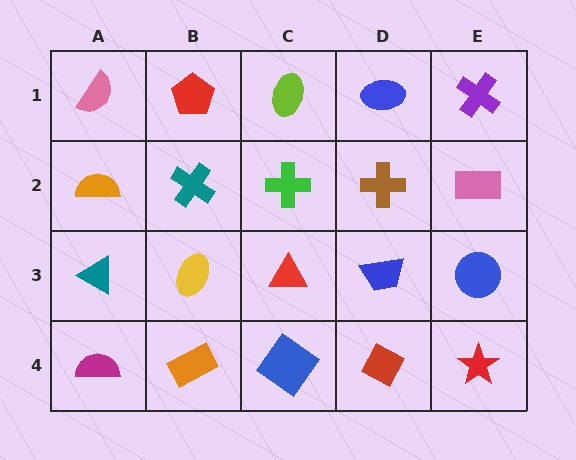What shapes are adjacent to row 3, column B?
A teal cross (row 2, column B), an orange rectangle (row 4, column B), a teal triangle (row 3, column A), a red triangle (row 3, column C).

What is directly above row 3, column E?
A pink rectangle.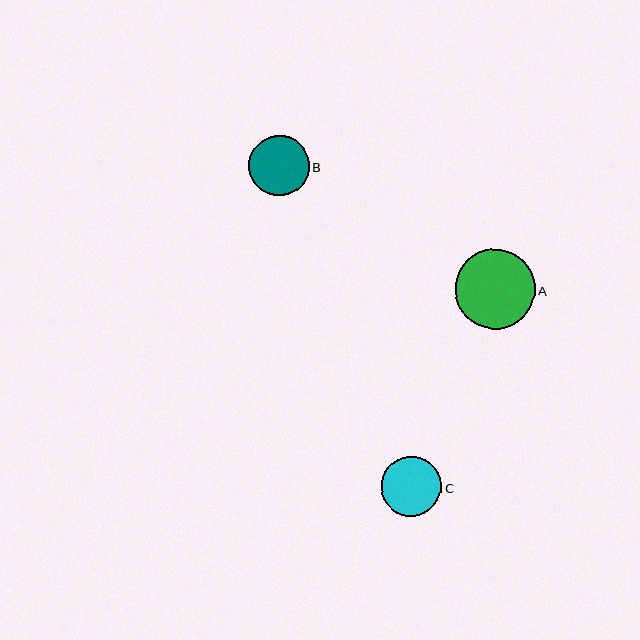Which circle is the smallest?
Circle B is the smallest with a size of approximately 60 pixels.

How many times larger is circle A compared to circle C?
Circle A is approximately 1.3 times the size of circle C.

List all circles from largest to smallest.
From largest to smallest: A, C, B.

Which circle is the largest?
Circle A is the largest with a size of approximately 80 pixels.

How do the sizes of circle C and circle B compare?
Circle C and circle B are approximately the same size.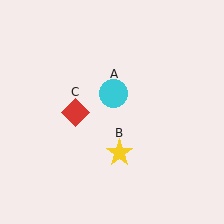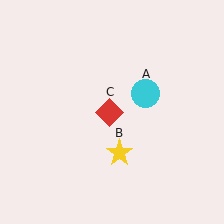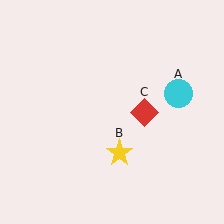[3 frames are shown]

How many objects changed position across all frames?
2 objects changed position: cyan circle (object A), red diamond (object C).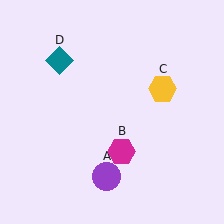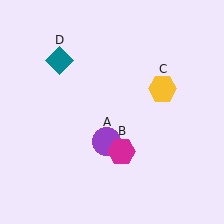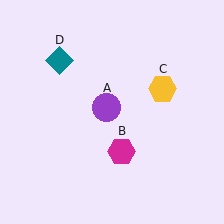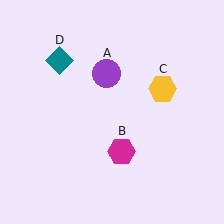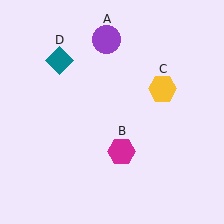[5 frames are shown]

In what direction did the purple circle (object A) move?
The purple circle (object A) moved up.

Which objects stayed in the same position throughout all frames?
Magenta hexagon (object B) and yellow hexagon (object C) and teal diamond (object D) remained stationary.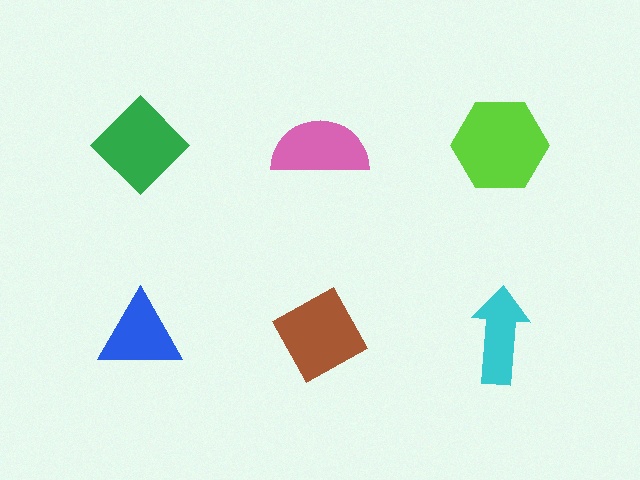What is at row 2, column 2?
A brown diamond.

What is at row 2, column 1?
A blue triangle.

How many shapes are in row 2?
3 shapes.